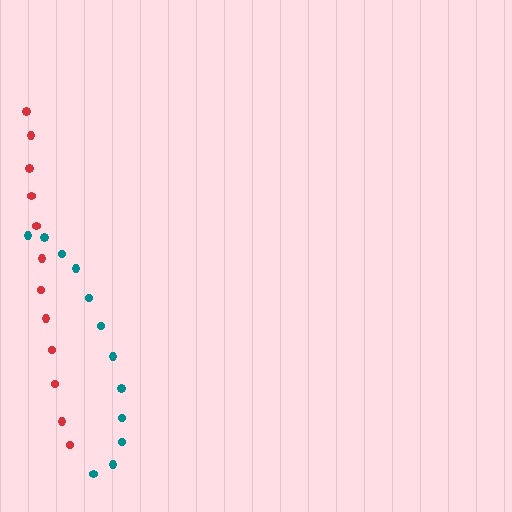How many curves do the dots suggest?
There are 2 distinct paths.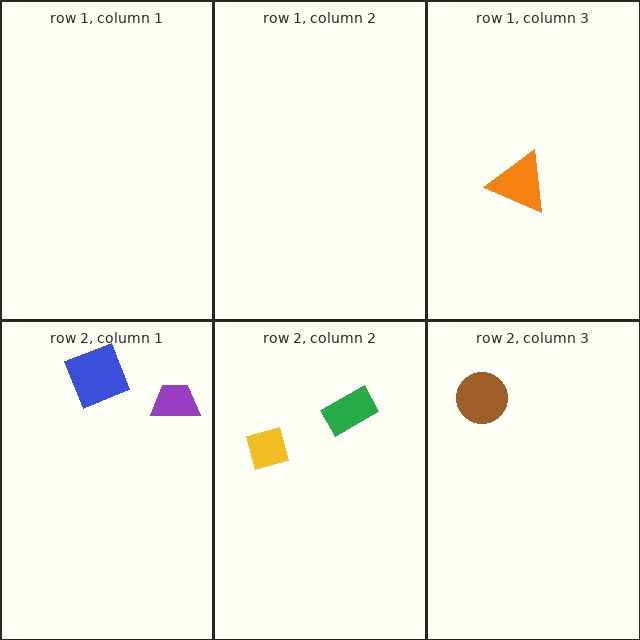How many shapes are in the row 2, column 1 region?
2.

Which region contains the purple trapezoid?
The row 2, column 1 region.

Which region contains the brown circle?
The row 2, column 3 region.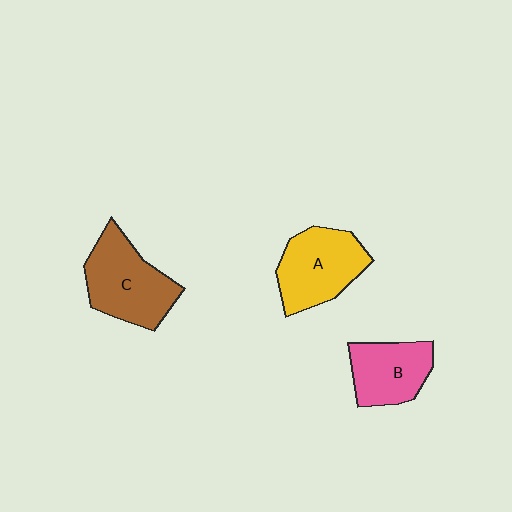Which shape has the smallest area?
Shape B (pink).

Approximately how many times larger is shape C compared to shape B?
Approximately 1.3 times.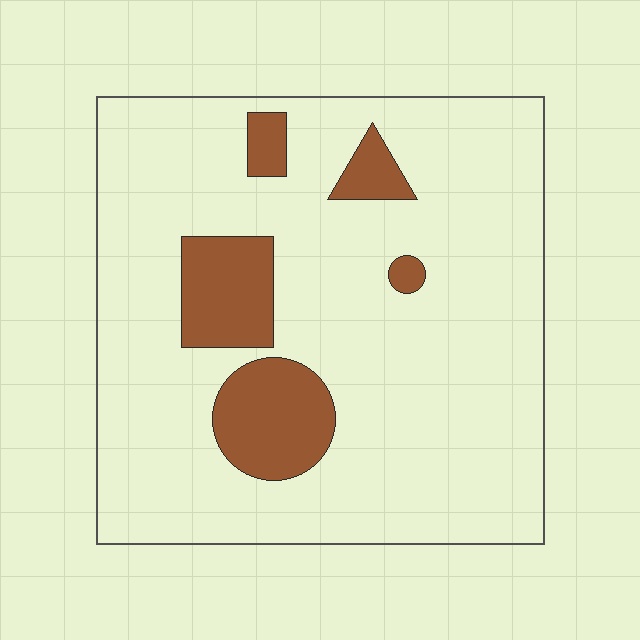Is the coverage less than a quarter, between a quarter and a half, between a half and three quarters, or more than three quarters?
Less than a quarter.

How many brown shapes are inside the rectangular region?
5.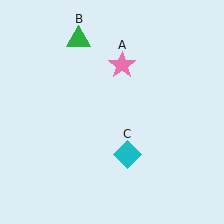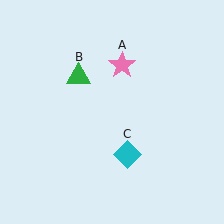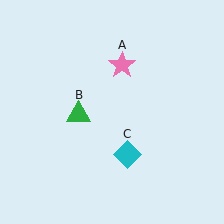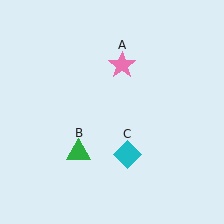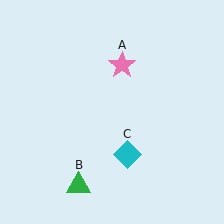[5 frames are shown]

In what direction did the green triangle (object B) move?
The green triangle (object B) moved down.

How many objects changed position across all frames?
1 object changed position: green triangle (object B).